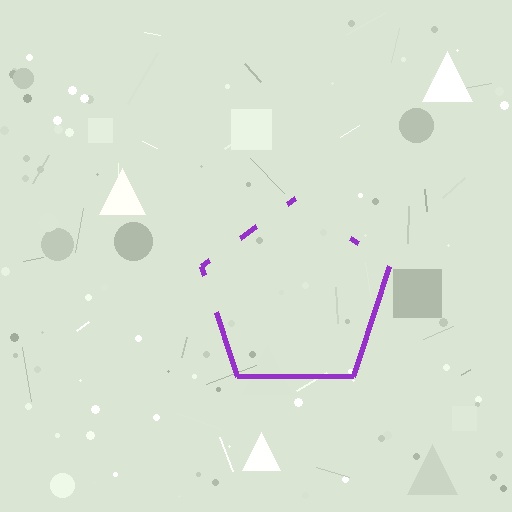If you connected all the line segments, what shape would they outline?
They would outline a pentagon.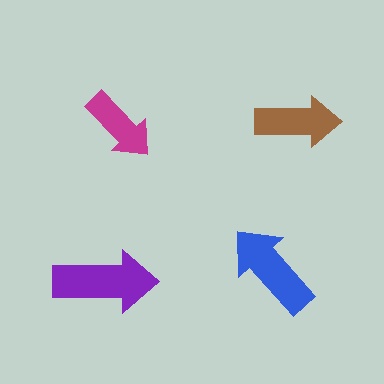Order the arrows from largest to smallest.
the purple one, the blue one, the brown one, the magenta one.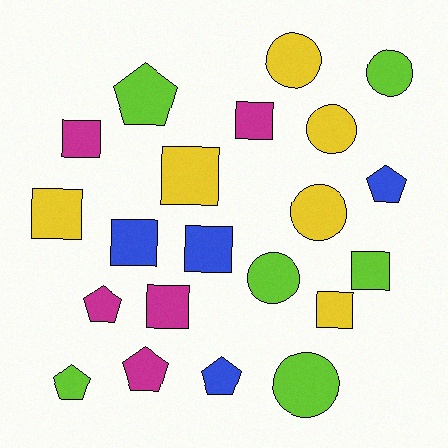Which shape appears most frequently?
Square, with 9 objects.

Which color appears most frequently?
Yellow, with 6 objects.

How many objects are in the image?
There are 21 objects.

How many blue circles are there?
There are no blue circles.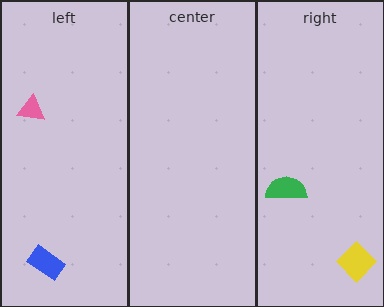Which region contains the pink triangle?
The left region.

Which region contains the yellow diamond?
The right region.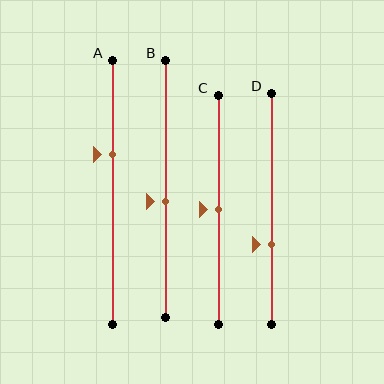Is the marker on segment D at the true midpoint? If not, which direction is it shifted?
No, the marker on segment D is shifted downward by about 16% of the segment length.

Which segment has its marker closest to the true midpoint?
Segment C has its marker closest to the true midpoint.